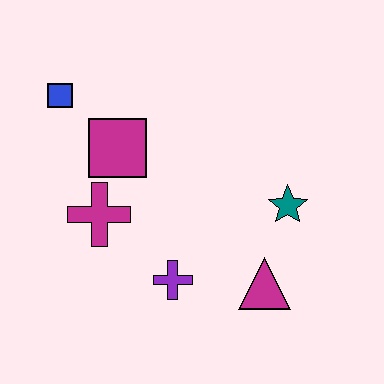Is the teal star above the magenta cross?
Yes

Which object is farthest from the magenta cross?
The teal star is farthest from the magenta cross.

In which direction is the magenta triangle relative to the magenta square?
The magenta triangle is to the right of the magenta square.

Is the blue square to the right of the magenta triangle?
No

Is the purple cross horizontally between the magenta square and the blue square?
No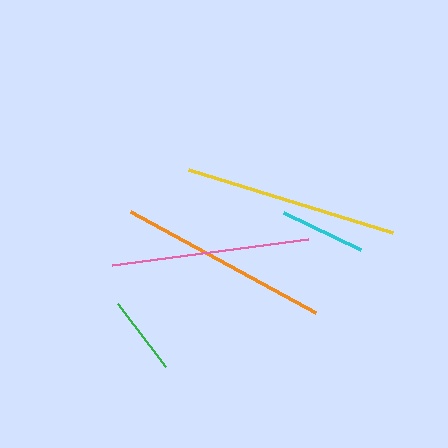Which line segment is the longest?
The yellow line is the longest at approximately 213 pixels.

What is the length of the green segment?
The green segment is approximately 78 pixels long.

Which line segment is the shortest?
The green line is the shortest at approximately 78 pixels.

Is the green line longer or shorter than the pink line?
The pink line is longer than the green line.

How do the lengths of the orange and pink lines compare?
The orange and pink lines are approximately the same length.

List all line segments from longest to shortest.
From longest to shortest: yellow, orange, pink, cyan, green.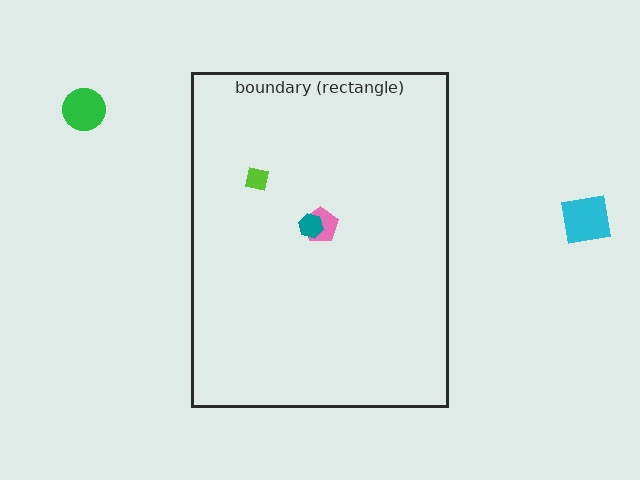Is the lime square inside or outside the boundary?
Inside.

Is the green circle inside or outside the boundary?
Outside.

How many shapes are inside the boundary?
3 inside, 2 outside.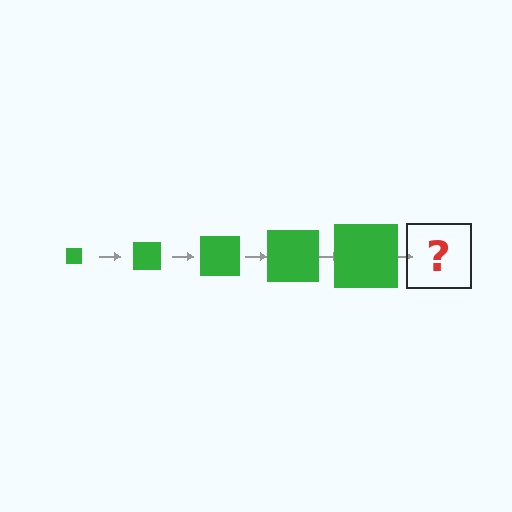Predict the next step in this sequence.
The next step is a green square, larger than the previous one.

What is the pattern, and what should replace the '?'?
The pattern is that the square gets progressively larger each step. The '?' should be a green square, larger than the previous one.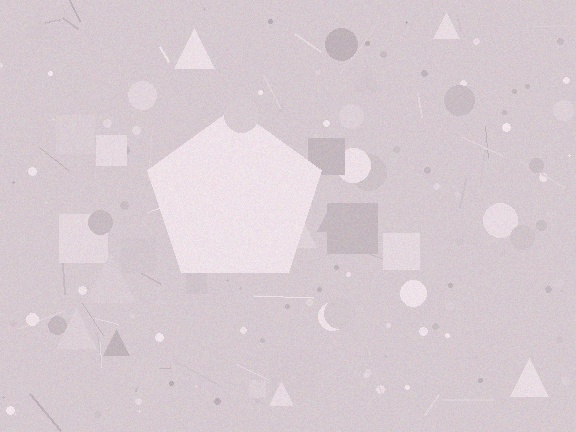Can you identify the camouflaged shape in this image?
The camouflaged shape is a pentagon.